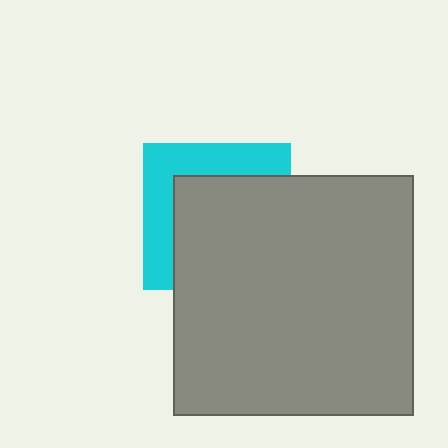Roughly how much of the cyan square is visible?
A small part of it is visible (roughly 38%).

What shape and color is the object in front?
The object in front is a gray square.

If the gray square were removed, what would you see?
You would see the complete cyan square.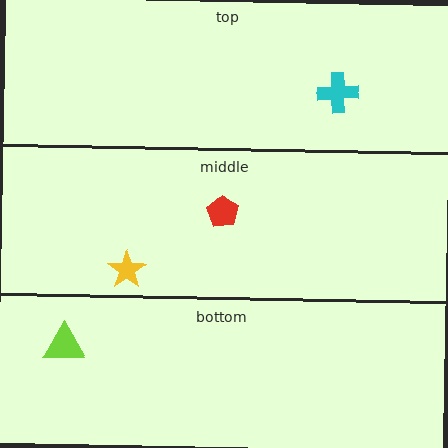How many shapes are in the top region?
1.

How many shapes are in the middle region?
2.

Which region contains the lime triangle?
The bottom region.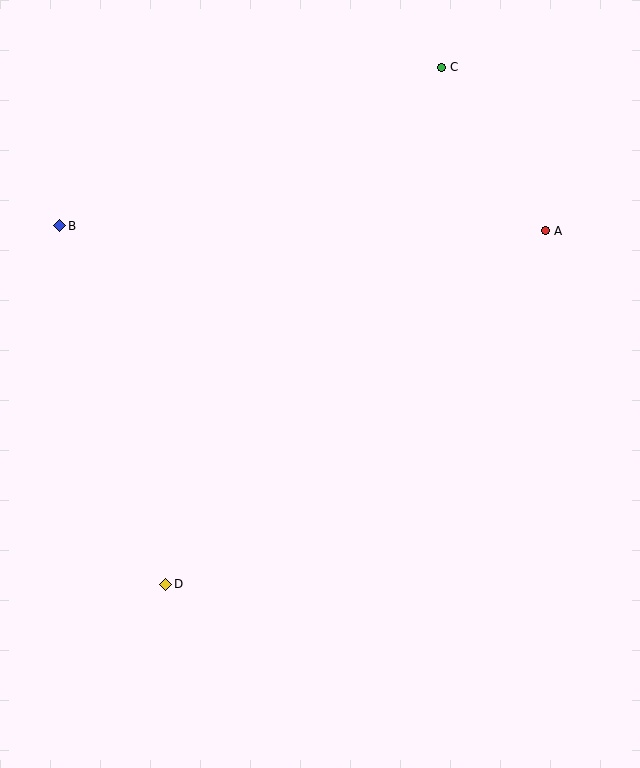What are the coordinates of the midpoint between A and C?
The midpoint between A and C is at (494, 149).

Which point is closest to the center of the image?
Point D at (166, 584) is closest to the center.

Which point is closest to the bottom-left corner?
Point D is closest to the bottom-left corner.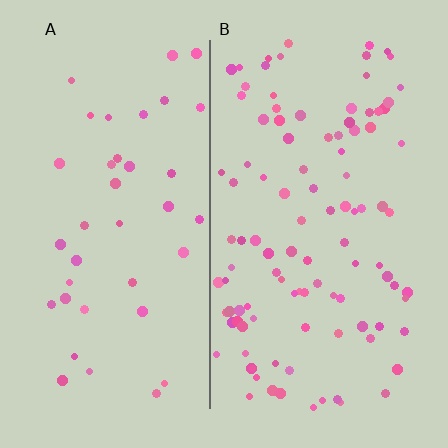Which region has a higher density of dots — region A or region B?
B (the right).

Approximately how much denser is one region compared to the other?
Approximately 2.7× — region B over region A.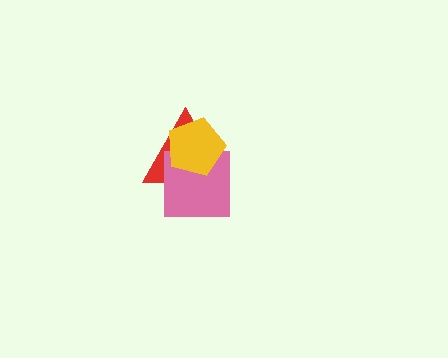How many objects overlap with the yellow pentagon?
2 objects overlap with the yellow pentagon.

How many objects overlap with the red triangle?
2 objects overlap with the red triangle.